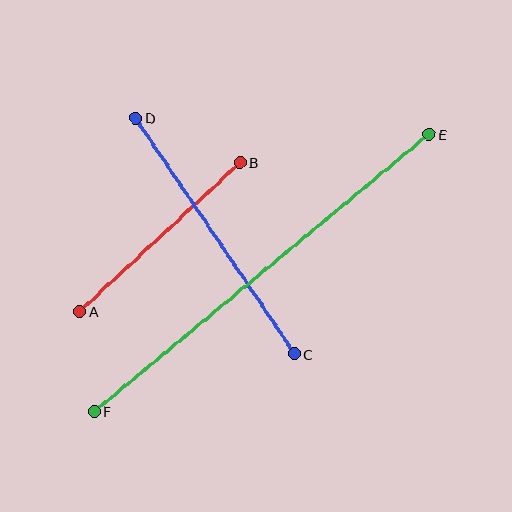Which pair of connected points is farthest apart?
Points E and F are farthest apart.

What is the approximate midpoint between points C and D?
The midpoint is at approximately (215, 236) pixels.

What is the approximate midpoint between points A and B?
The midpoint is at approximately (160, 237) pixels.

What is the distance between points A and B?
The distance is approximately 219 pixels.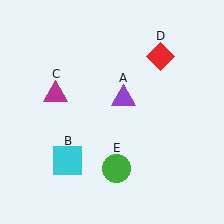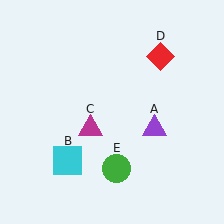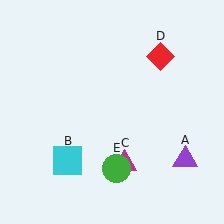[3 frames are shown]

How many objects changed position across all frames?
2 objects changed position: purple triangle (object A), magenta triangle (object C).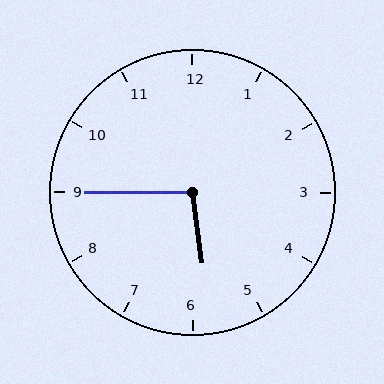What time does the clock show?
5:45.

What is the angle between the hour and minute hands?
Approximately 98 degrees.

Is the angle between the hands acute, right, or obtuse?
It is obtuse.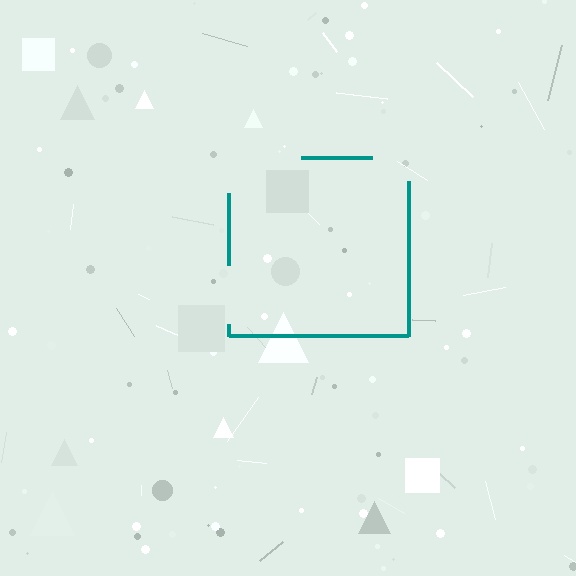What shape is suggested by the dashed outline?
The dashed outline suggests a square.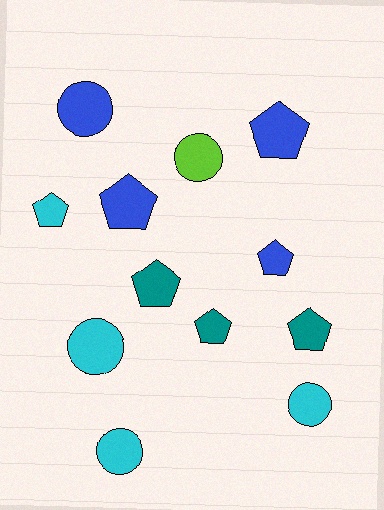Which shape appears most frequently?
Pentagon, with 7 objects.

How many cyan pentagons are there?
There is 1 cyan pentagon.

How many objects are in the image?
There are 12 objects.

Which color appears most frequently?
Cyan, with 4 objects.